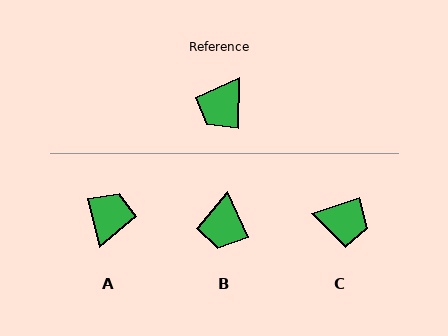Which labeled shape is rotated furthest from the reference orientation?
A, about 165 degrees away.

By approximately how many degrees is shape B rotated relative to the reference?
Approximately 26 degrees counter-clockwise.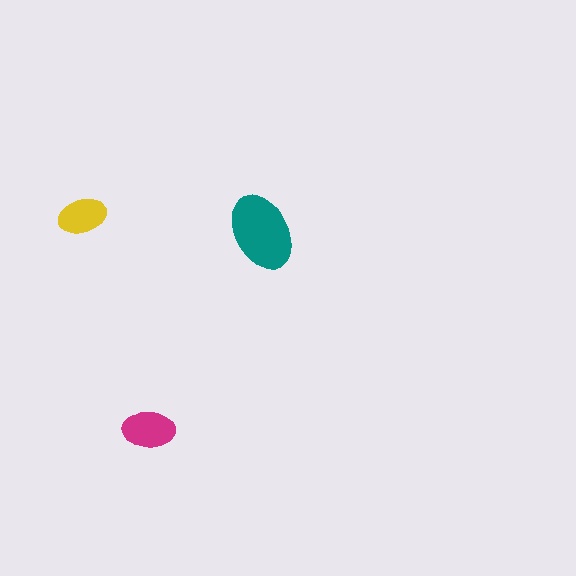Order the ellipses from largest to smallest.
the teal one, the magenta one, the yellow one.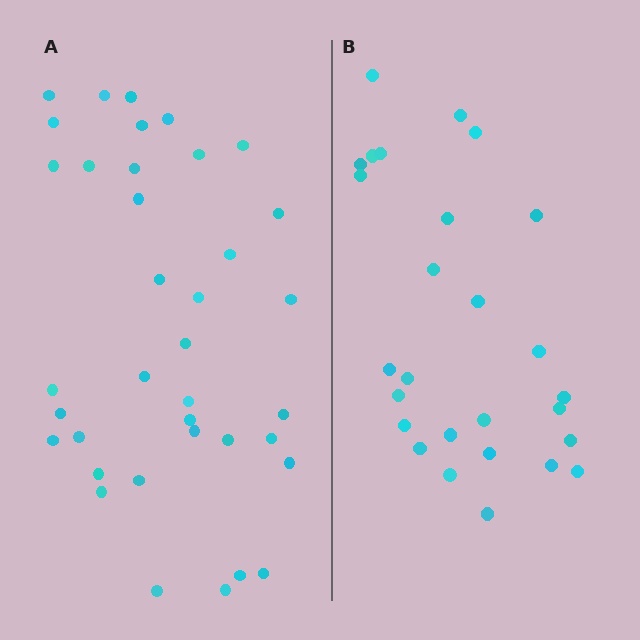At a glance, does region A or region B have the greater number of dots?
Region A (the left region) has more dots.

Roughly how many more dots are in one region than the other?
Region A has roughly 10 or so more dots than region B.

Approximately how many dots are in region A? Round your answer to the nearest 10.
About 40 dots. (The exact count is 37, which rounds to 40.)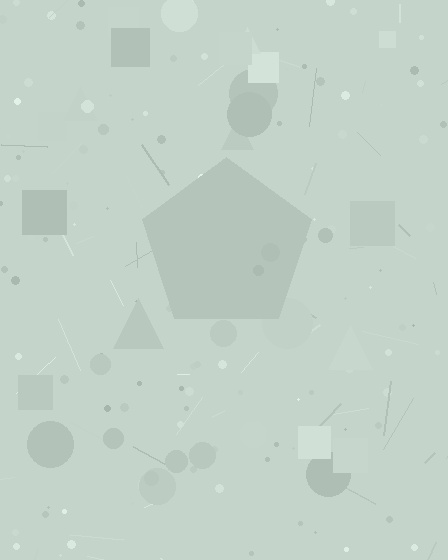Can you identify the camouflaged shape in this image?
The camouflaged shape is a pentagon.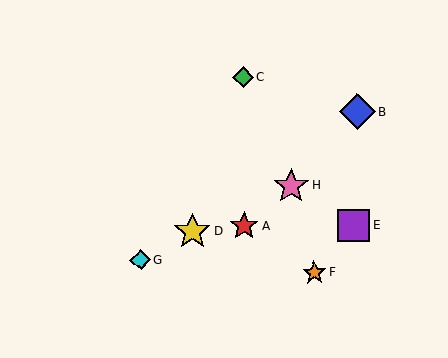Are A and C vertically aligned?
Yes, both are at x≈244.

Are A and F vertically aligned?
No, A is at x≈244 and F is at x≈314.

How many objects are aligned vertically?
2 objects (A, C) are aligned vertically.